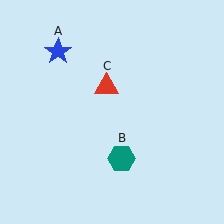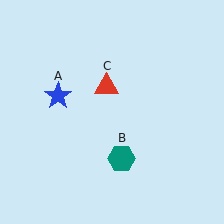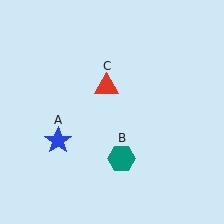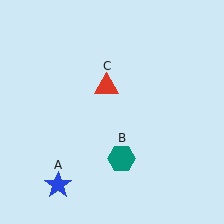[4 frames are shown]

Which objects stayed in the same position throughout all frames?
Teal hexagon (object B) and red triangle (object C) remained stationary.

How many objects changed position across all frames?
1 object changed position: blue star (object A).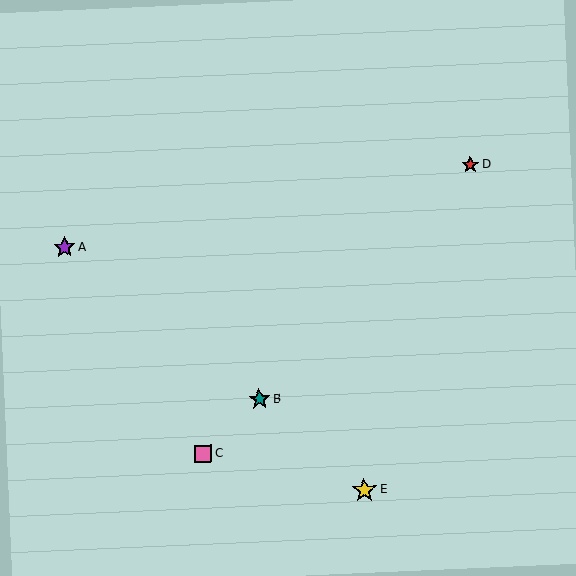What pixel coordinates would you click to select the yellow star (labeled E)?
Click at (365, 490) to select the yellow star E.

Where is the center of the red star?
The center of the red star is at (470, 165).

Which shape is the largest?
The yellow star (labeled E) is the largest.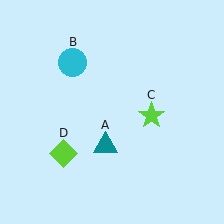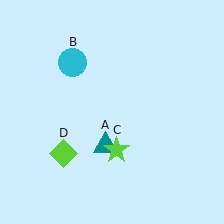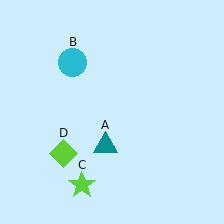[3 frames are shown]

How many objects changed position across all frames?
1 object changed position: lime star (object C).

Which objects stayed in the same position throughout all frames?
Teal triangle (object A) and cyan circle (object B) and lime diamond (object D) remained stationary.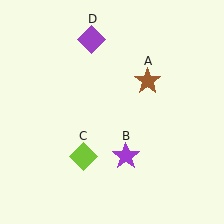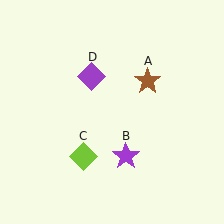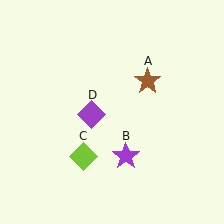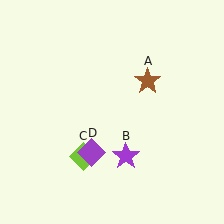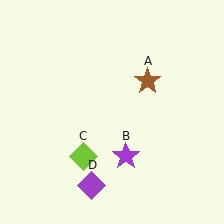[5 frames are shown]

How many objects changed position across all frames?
1 object changed position: purple diamond (object D).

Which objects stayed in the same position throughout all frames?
Brown star (object A) and purple star (object B) and lime diamond (object C) remained stationary.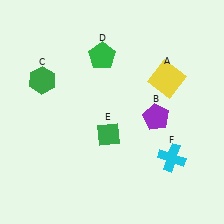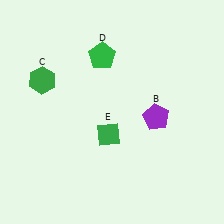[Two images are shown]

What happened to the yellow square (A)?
The yellow square (A) was removed in Image 2. It was in the top-right area of Image 1.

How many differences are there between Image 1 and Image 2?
There are 2 differences between the two images.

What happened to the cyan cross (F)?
The cyan cross (F) was removed in Image 2. It was in the bottom-right area of Image 1.